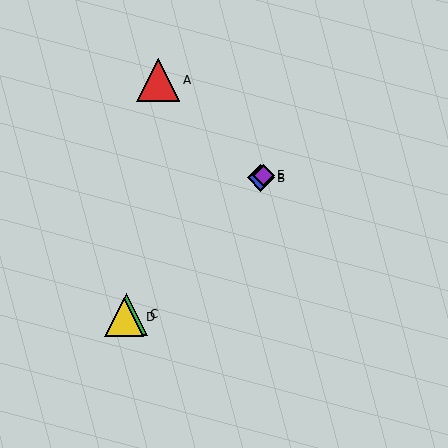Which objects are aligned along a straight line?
Objects B, C, D, E are aligned along a straight line.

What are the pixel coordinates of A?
Object A is at (158, 80).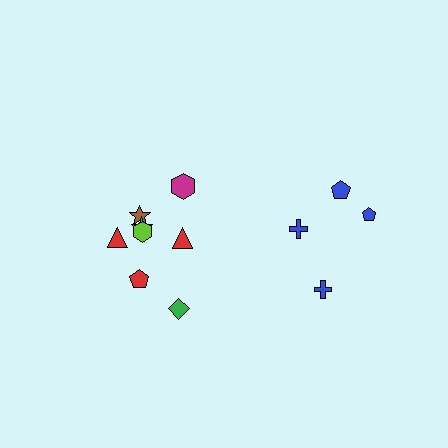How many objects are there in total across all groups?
There are 12 objects.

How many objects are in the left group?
There are 8 objects.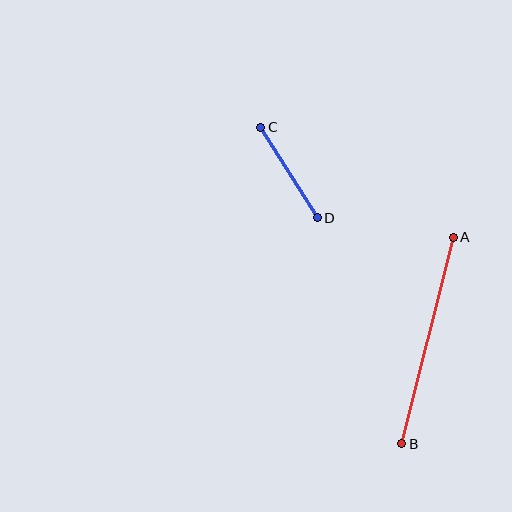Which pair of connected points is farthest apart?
Points A and B are farthest apart.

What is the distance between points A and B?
The distance is approximately 213 pixels.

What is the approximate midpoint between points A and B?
The midpoint is at approximately (428, 341) pixels.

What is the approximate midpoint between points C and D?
The midpoint is at approximately (289, 172) pixels.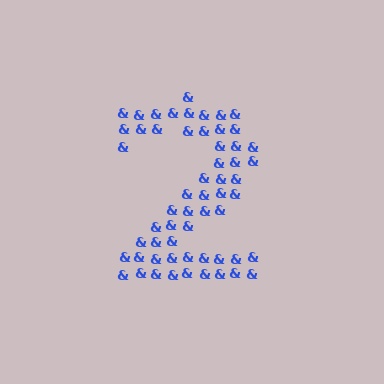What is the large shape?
The large shape is the digit 2.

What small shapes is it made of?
It is made of small ampersands.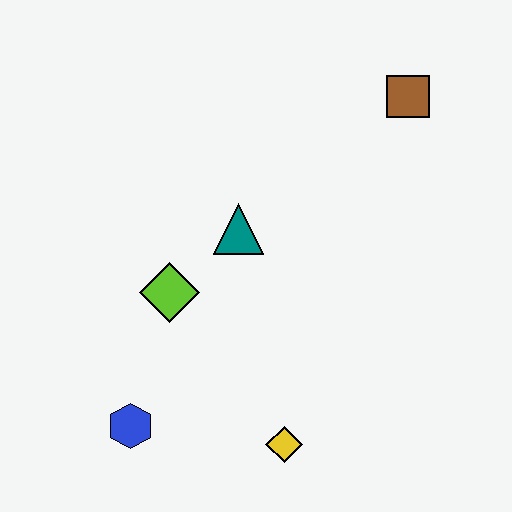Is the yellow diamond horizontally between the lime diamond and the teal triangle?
No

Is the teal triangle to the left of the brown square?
Yes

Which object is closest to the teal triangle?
The lime diamond is closest to the teal triangle.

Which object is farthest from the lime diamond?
The brown square is farthest from the lime diamond.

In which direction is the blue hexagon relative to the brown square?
The blue hexagon is below the brown square.